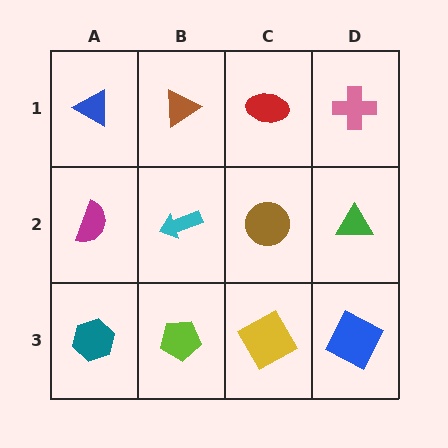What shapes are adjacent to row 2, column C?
A red ellipse (row 1, column C), a yellow square (row 3, column C), a cyan arrow (row 2, column B), a green triangle (row 2, column D).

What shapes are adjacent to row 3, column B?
A cyan arrow (row 2, column B), a teal hexagon (row 3, column A), a yellow square (row 3, column C).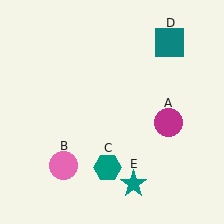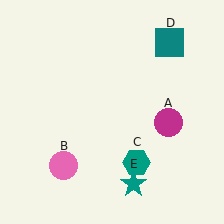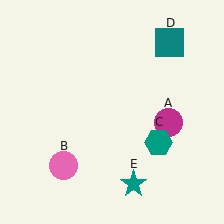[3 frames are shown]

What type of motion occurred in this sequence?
The teal hexagon (object C) rotated counterclockwise around the center of the scene.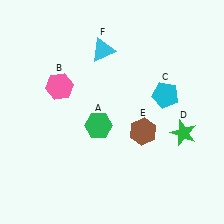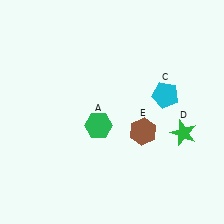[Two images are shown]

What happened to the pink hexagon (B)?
The pink hexagon (B) was removed in Image 2. It was in the top-left area of Image 1.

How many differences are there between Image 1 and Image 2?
There are 2 differences between the two images.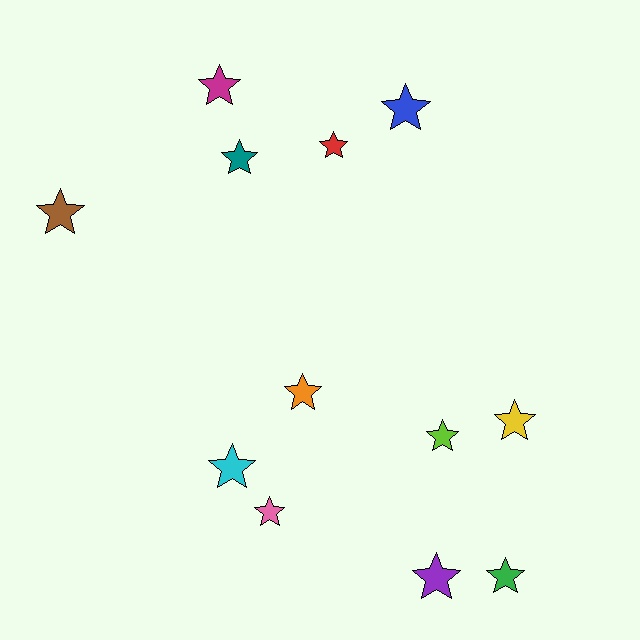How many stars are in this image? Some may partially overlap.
There are 12 stars.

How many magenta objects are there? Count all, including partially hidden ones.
There is 1 magenta object.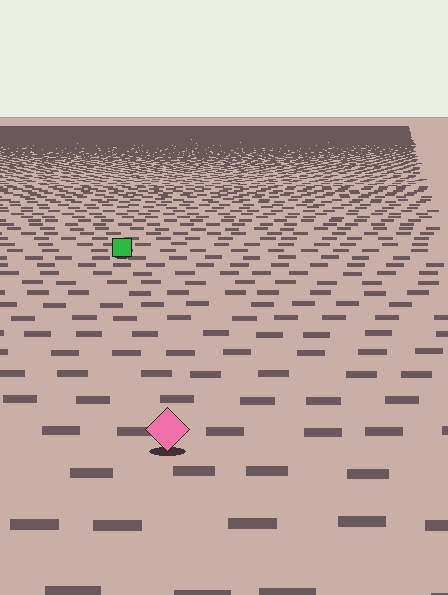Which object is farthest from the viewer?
The green square is farthest from the viewer. It appears smaller and the ground texture around it is denser.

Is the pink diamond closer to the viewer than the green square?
Yes. The pink diamond is closer — you can tell from the texture gradient: the ground texture is coarser near it.